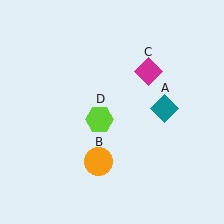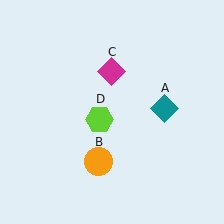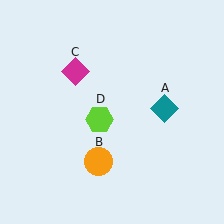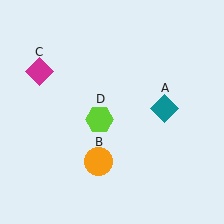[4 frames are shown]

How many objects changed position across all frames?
1 object changed position: magenta diamond (object C).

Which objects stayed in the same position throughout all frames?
Teal diamond (object A) and orange circle (object B) and lime hexagon (object D) remained stationary.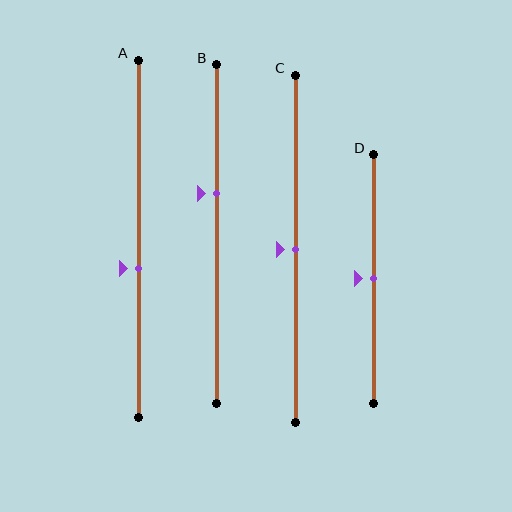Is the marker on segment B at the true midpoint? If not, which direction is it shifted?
No, the marker on segment B is shifted upward by about 12% of the segment length.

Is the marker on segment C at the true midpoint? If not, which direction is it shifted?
Yes, the marker on segment C is at the true midpoint.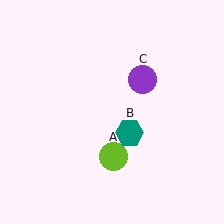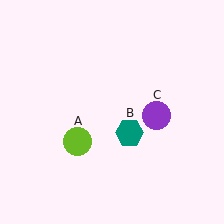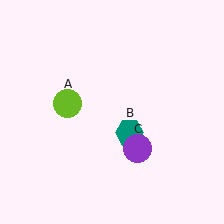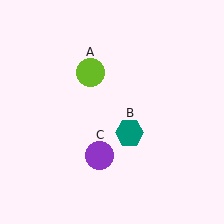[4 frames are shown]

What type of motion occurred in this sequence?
The lime circle (object A), purple circle (object C) rotated clockwise around the center of the scene.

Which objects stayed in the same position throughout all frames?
Teal hexagon (object B) remained stationary.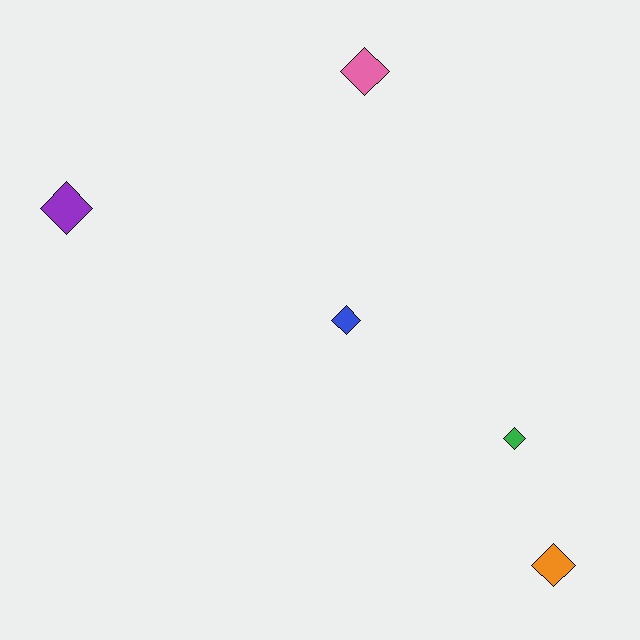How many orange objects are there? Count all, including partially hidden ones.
There is 1 orange object.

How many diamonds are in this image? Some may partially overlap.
There are 5 diamonds.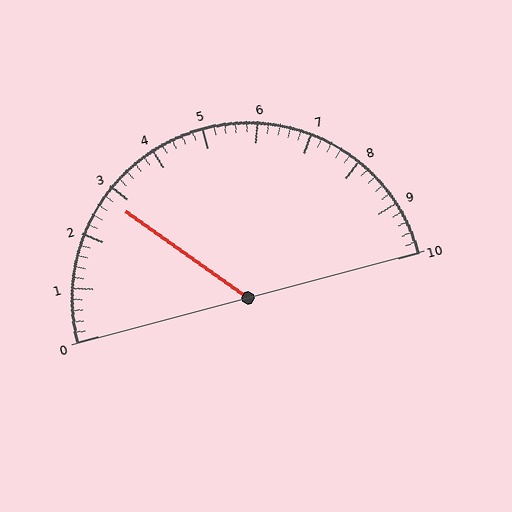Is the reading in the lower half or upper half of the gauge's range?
The reading is in the lower half of the range (0 to 10).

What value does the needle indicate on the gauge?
The needle indicates approximately 2.8.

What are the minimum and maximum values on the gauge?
The gauge ranges from 0 to 10.